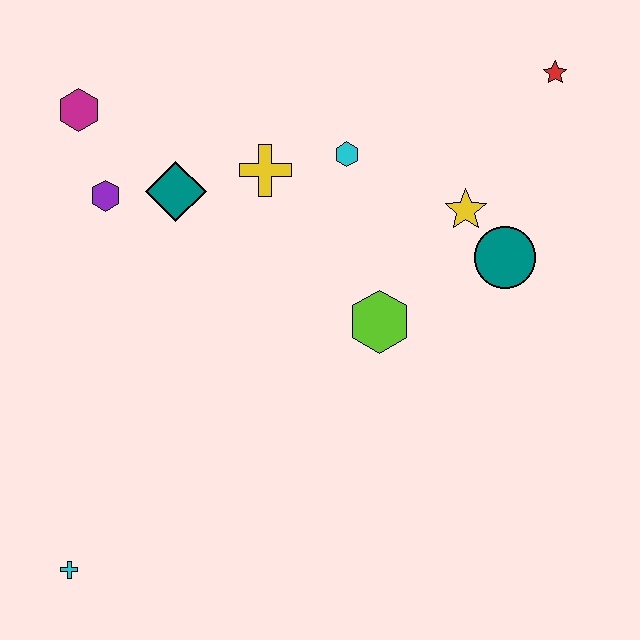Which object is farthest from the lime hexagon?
The cyan cross is farthest from the lime hexagon.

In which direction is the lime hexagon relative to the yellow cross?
The lime hexagon is below the yellow cross.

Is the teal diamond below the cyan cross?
No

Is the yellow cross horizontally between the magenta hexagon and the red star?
Yes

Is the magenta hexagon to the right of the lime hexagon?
No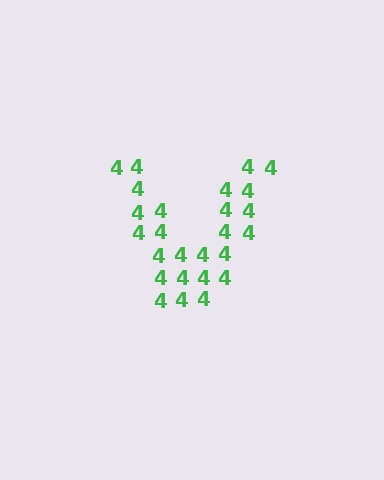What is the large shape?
The large shape is the letter V.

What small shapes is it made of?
It is made of small digit 4's.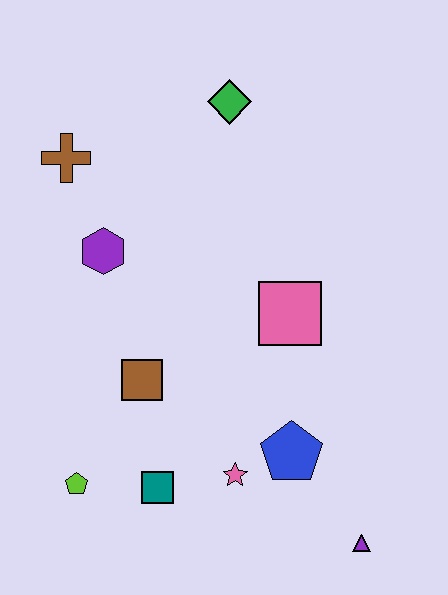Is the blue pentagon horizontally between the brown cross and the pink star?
No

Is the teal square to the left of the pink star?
Yes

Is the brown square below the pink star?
No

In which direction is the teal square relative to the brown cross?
The teal square is below the brown cross.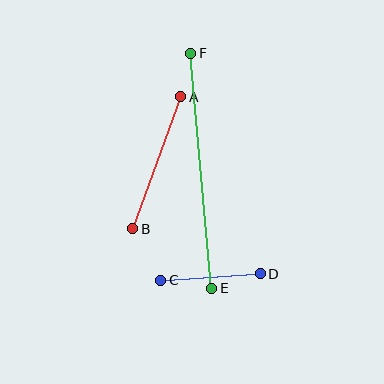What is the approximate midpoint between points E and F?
The midpoint is at approximately (201, 171) pixels.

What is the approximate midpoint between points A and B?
The midpoint is at approximately (157, 163) pixels.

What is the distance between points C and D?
The distance is approximately 100 pixels.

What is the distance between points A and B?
The distance is approximately 140 pixels.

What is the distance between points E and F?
The distance is approximately 236 pixels.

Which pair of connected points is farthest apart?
Points E and F are farthest apart.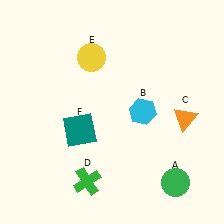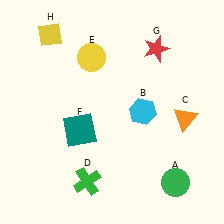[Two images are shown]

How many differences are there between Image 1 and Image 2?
There are 2 differences between the two images.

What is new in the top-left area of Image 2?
A yellow diamond (H) was added in the top-left area of Image 2.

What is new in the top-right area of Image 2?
A red star (G) was added in the top-right area of Image 2.